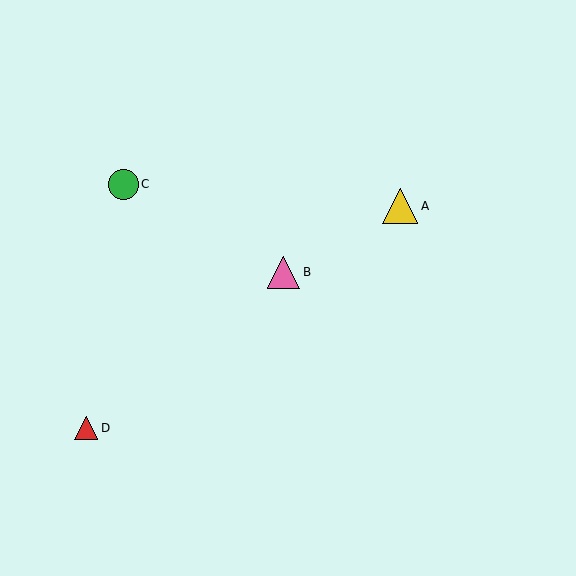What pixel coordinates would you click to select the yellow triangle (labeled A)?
Click at (400, 206) to select the yellow triangle A.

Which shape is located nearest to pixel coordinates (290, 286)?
The pink triangle (labeled B) at (284, 272) is nearest to that location.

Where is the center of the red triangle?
The center of the red triangle is at (86, 428).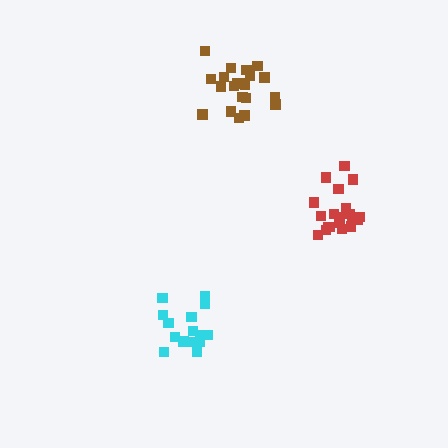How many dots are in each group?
Group 1: 21 dots, Group 2: 15 dots, Group 3: 21 dots (57 total).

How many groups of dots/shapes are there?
There are 3 groups.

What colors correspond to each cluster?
The clusters are colored: red, cyan, brown.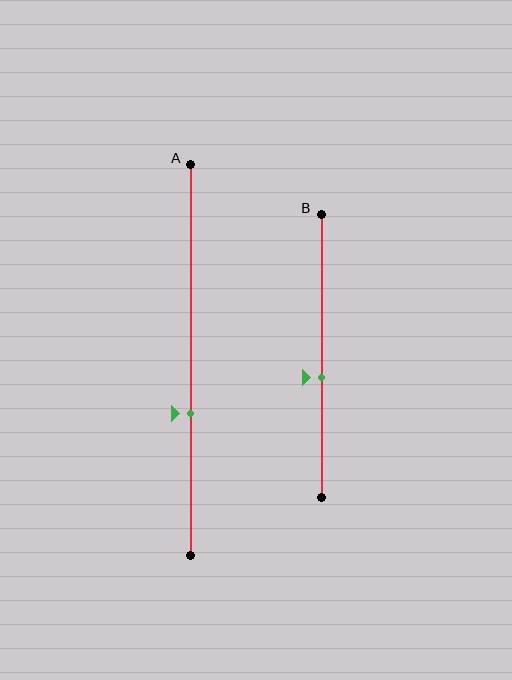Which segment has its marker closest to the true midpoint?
Segment B has its marker closest to the true midpoint.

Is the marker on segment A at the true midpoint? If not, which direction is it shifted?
No, the marker on segment A is shifted downward by about 14% of the segment length.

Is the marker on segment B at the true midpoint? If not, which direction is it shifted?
No, the marker on segment B is shifted downward by about 7% of the segment length.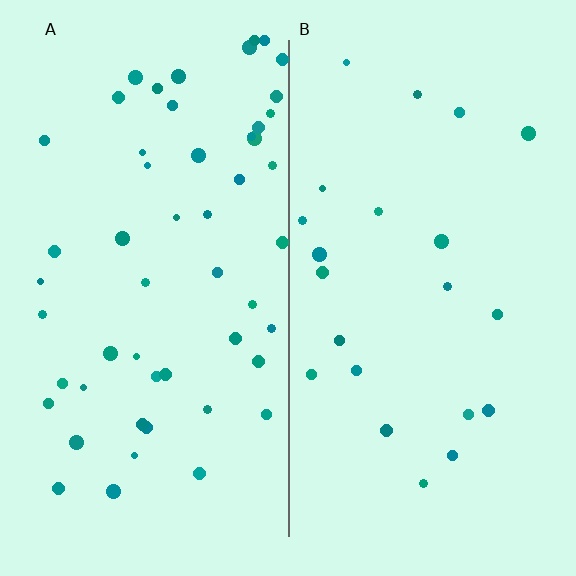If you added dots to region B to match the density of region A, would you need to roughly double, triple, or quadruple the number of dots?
Approximately double.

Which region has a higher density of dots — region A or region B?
A (the left).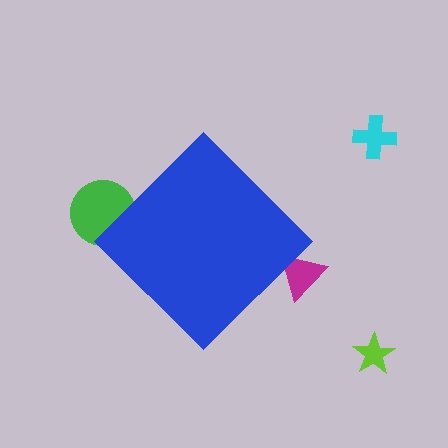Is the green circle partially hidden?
Yes, the green circle is partially hidden behind the blue diamond.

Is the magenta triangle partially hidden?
Yes, the magenta triangle is partially hidden behind the blue diamond.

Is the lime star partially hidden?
No, the lime star is fully visible.